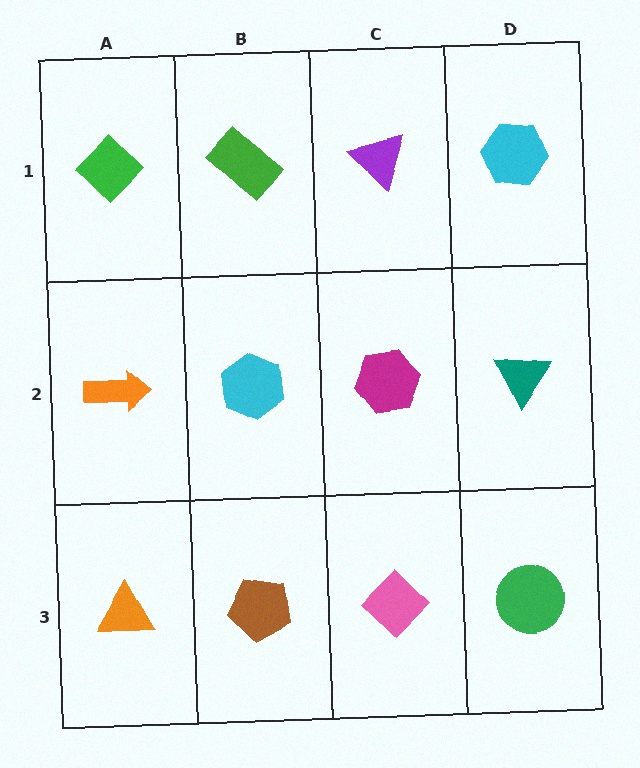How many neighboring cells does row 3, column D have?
2.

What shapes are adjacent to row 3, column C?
A magenta hexagon (row 2, column C), a brown pentagon (row 3, column B), a green circle (row 3, column D).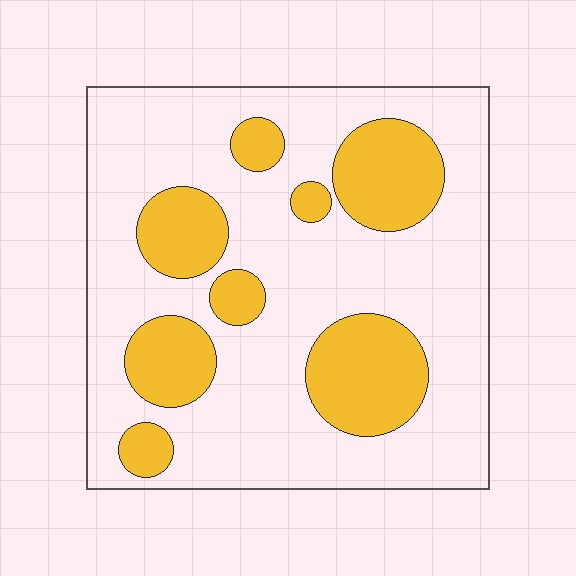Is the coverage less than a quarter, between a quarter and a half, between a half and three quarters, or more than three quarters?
Between a quarter and a half.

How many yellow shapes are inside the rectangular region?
8.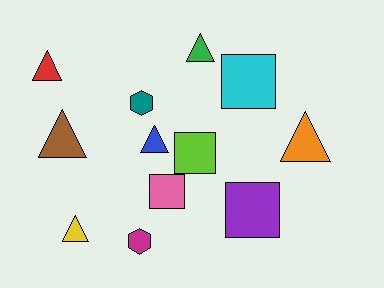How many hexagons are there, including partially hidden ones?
There are 2 hexagons.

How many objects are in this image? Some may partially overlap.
There are 12 objects.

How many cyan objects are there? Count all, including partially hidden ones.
There is 1 cyan object.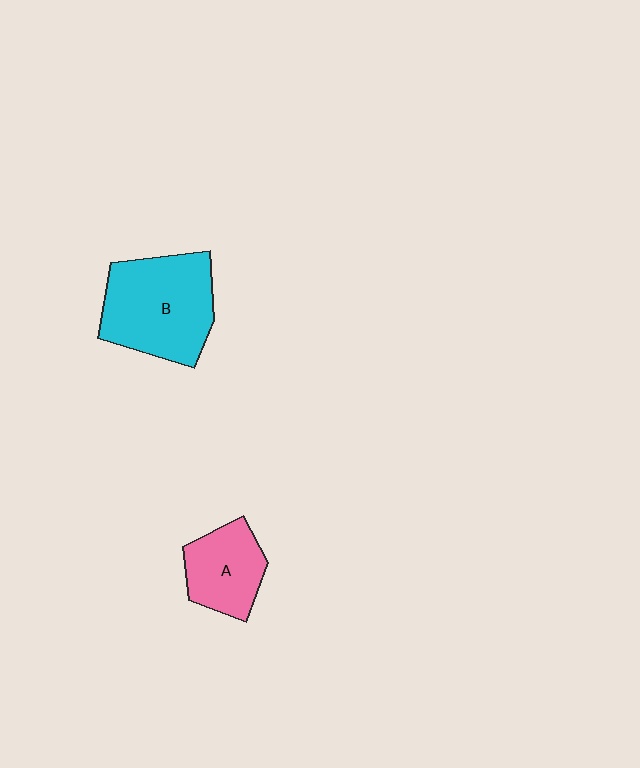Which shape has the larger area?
Shape B (cyan).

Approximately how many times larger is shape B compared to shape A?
Approximately 1.7 times.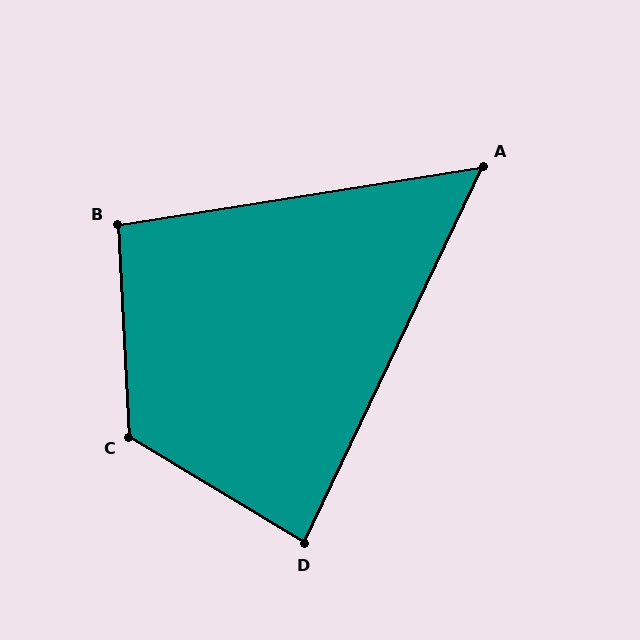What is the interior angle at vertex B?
Approximately 96 degrees (obtuse).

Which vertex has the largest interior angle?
C, at approximately 124 degrees.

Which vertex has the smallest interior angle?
A, at approximately 56 degrees.